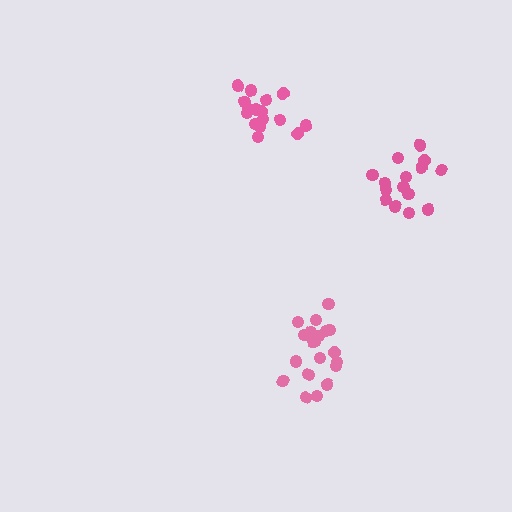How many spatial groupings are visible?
There are 3 spatial groupings.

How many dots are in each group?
Group 1: 16 dots, Group 2: 20 dots, Group 3: 15 dots (51 total).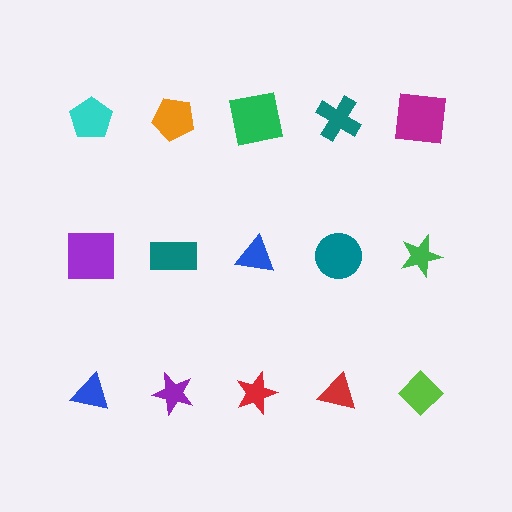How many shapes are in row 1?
5 shapes.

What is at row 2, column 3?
A blue triangle.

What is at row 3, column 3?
A red star.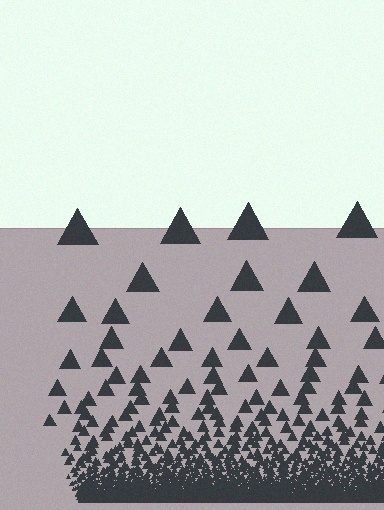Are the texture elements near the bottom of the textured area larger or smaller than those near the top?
Smaller. The gradient is inverted — elements near the bottom are smaller and denser.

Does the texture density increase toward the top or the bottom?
Density increases toward the bottom.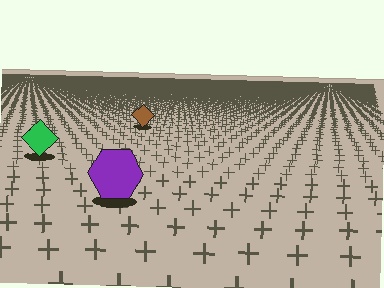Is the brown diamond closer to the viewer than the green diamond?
No. The green diamond is closer — you can tell from the texture gradient: the ground texture is coarser near it.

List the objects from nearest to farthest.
From nearest to farthest: the purple hexagon, the green diamond, the brown diamond.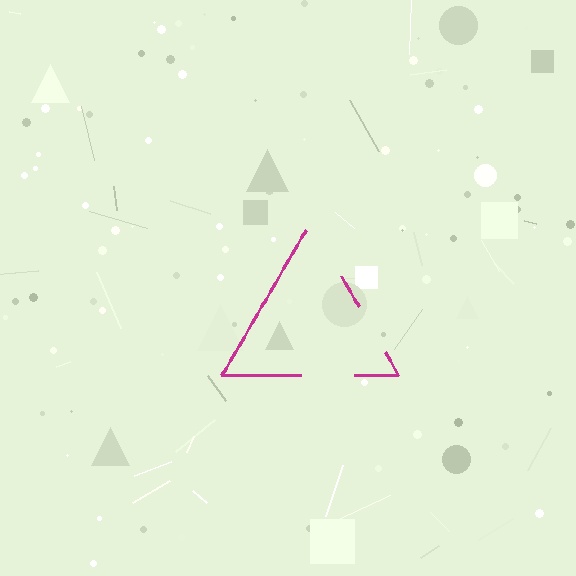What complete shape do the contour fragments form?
The contour fragments form a triangle.